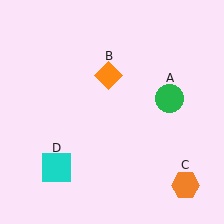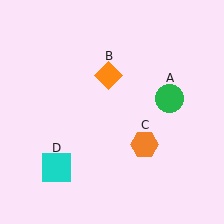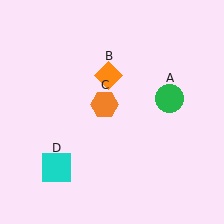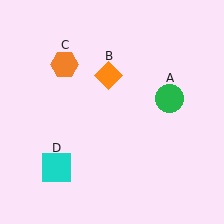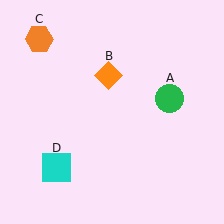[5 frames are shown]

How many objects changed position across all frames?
1 object changed position: orange hexagon (object C).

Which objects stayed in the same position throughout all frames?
Green circle (object A) and orange diamond (object B) and cyan square (object D) remained stationary.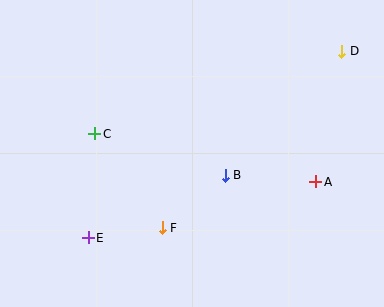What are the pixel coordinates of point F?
Point F is at (162, 228).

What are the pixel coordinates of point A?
Point A is at (316, 182).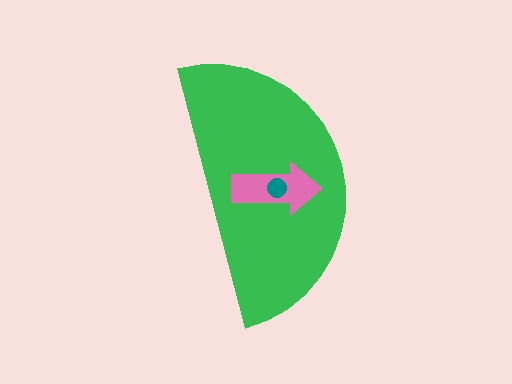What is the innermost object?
The teal circle.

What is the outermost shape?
The green semicircle.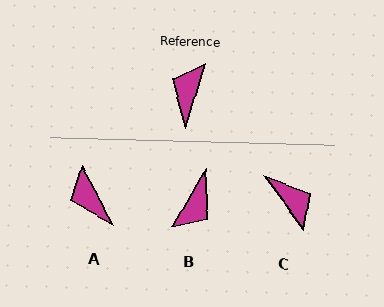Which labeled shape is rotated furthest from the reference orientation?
B, about 167 degrees away.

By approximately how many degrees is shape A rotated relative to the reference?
Approximately 46 degrees counter-clockwise.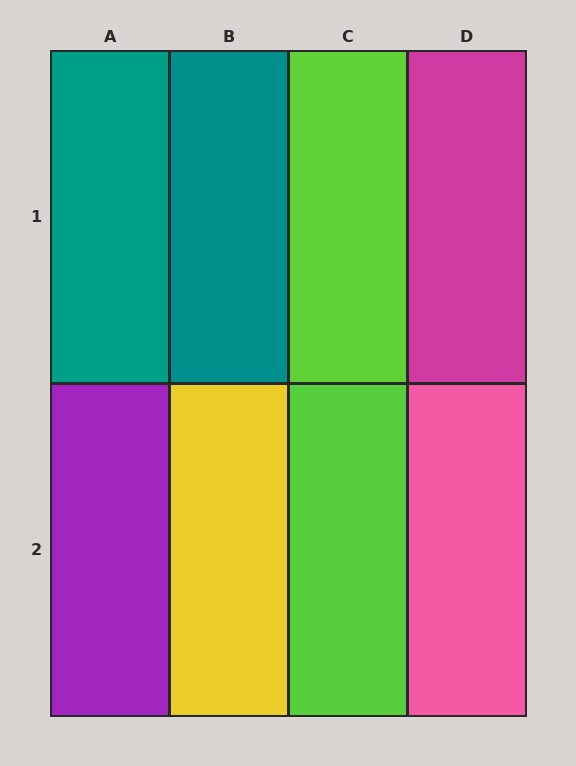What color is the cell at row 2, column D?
Pink.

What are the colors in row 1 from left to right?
Teal, teal, lime, magenta.